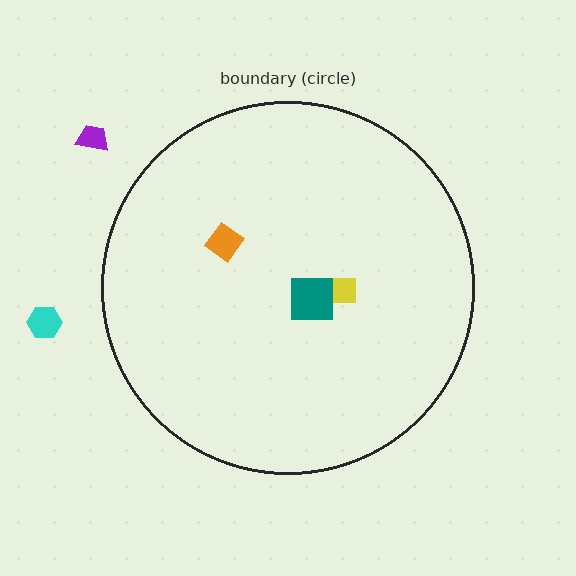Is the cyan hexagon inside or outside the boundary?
Outside.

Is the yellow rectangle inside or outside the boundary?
Inside.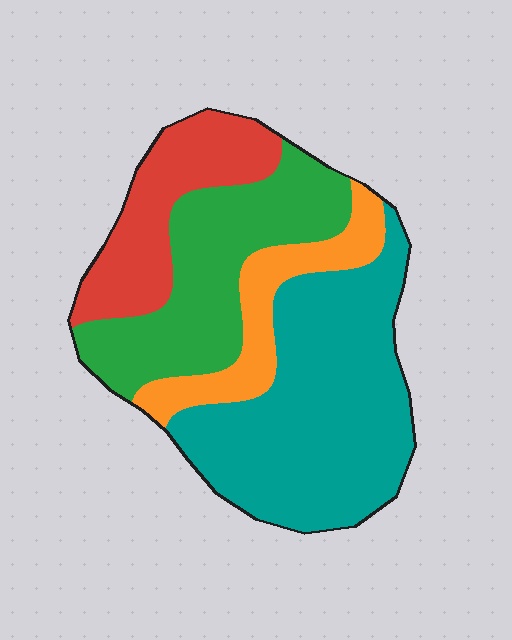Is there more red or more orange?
Red.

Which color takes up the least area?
Orange, at roughly 15%.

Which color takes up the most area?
Teal, at roughly 40%.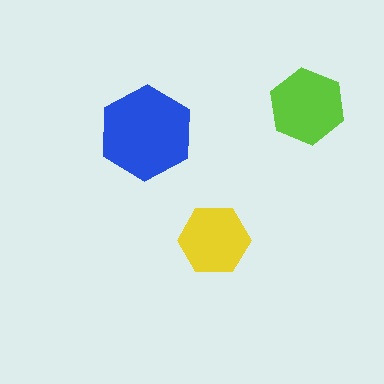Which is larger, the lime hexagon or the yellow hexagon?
The lime one.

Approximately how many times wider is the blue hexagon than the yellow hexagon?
About 1.5 times wider.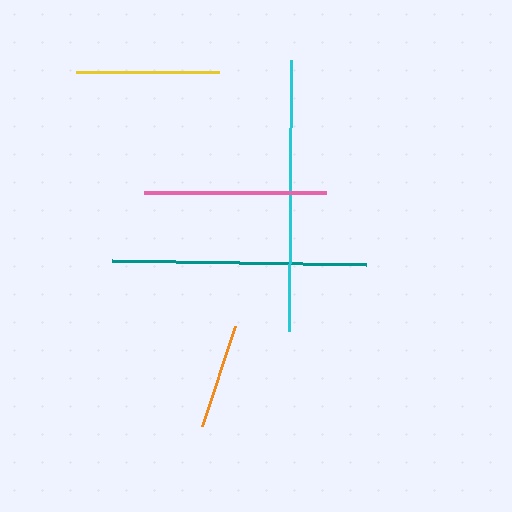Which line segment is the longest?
The cyan line is the longest at approximately 271 pixels.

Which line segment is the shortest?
The orange line is the shortest at approximately 105 pixels.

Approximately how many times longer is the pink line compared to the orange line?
The pink line is approximately 1.7 times the length of the orange line.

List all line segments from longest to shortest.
From longest to shortest: cyan, teal, pink, yellow, orange.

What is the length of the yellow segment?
The yellow segment is approximately 142 pixels long.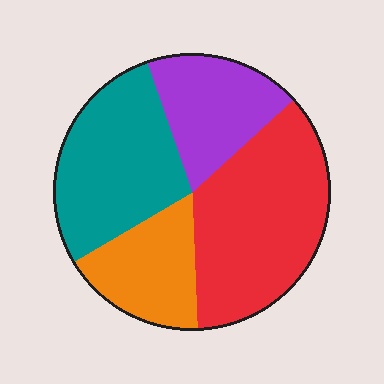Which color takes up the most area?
Red, at roughly 35%.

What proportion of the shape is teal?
Teal takes up between a quarter and a half of the shape.